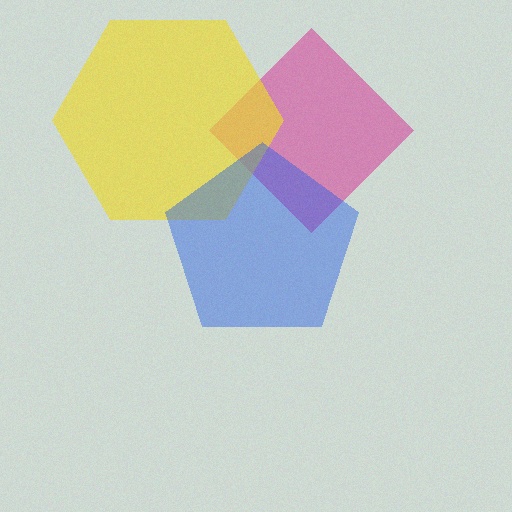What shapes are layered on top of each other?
The layered shapes are: a magenta diamond, a yellow hexagon, a blue pentagon.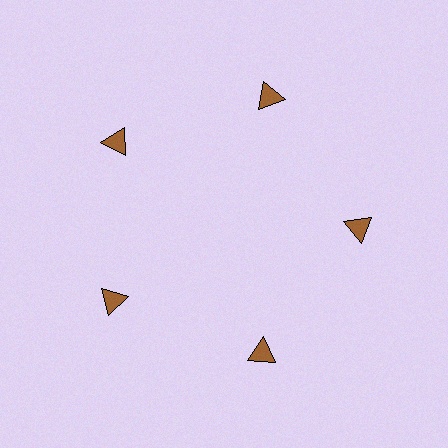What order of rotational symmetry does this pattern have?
This pattern has 5-fold rotational symmetry.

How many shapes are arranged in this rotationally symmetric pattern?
There are 5 shapes, arranged in 5 groups of 1.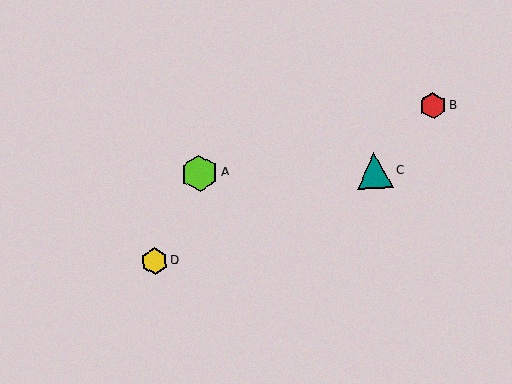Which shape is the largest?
The lime hexagon (labeled A) is the largest.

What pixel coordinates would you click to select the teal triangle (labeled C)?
Click at (375, 171) to select the teal triangle C.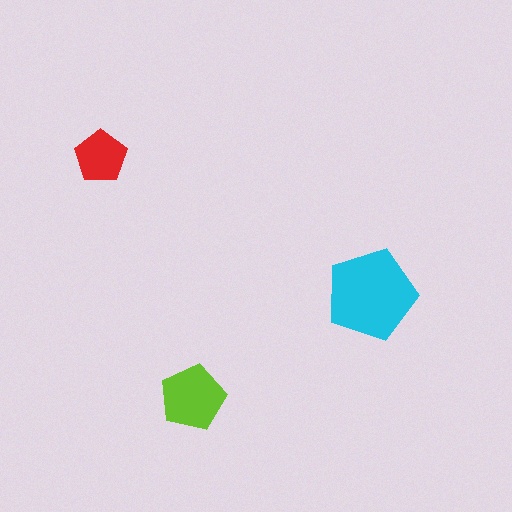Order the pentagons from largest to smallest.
the cyan one, the lime one, the red one.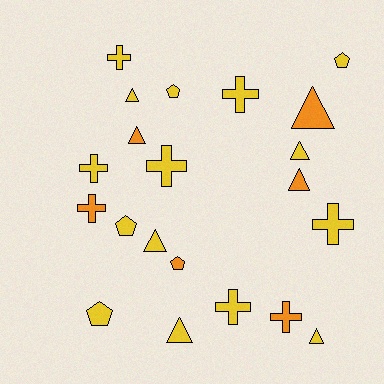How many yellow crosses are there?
There are 6 yellow crosses.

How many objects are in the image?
There are 21 objects.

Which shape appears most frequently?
Cross, with 8 objects.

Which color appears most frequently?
Yellow, with 15 objects.